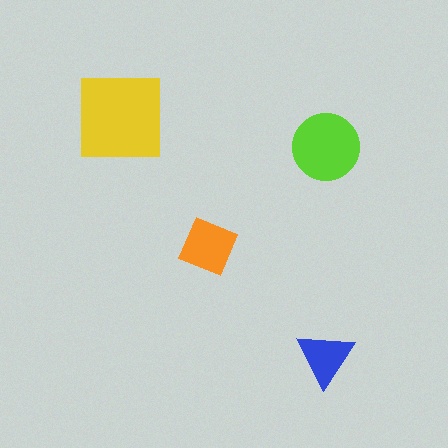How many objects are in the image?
There are 4 objects in the image.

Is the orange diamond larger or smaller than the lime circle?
Smaller.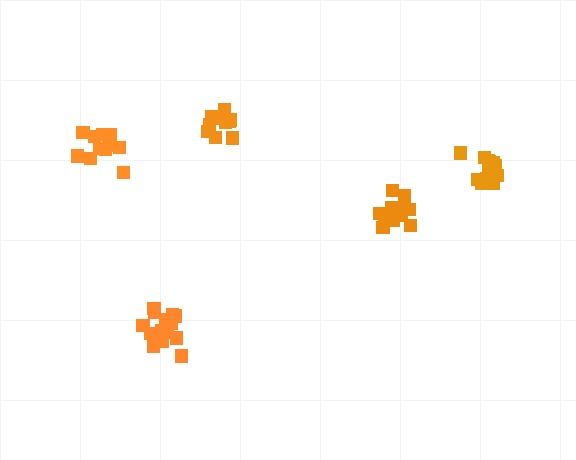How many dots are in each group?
Group 1: 15 dots, Group 2: 11 dots, Group 3: 10 dots, Group 4: 12 dots, Group 5: 14 dots (62 total).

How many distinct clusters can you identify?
There are 5 distinct clusters.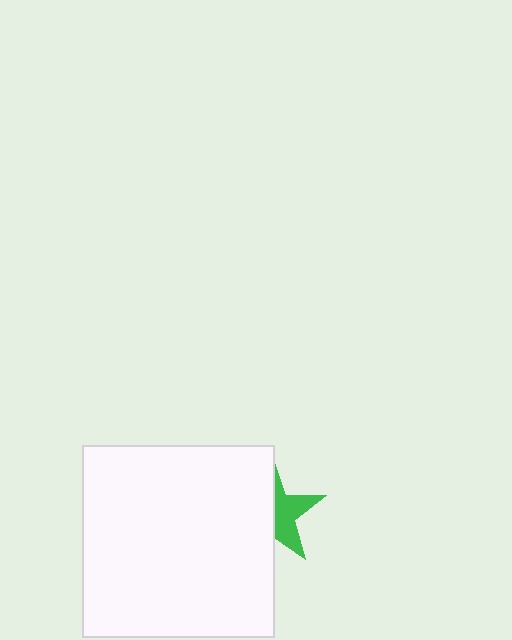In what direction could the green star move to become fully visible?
The green star could move right. That would shift it out from behind the white square entirely.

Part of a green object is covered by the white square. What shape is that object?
It is a star.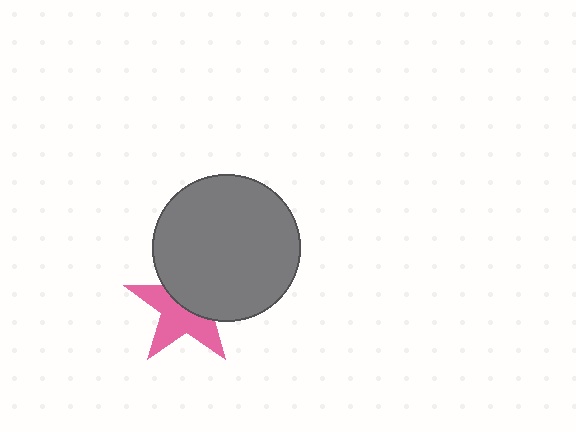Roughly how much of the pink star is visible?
About half of it is visible (roughly 53%).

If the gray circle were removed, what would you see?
You would see the complete pink star.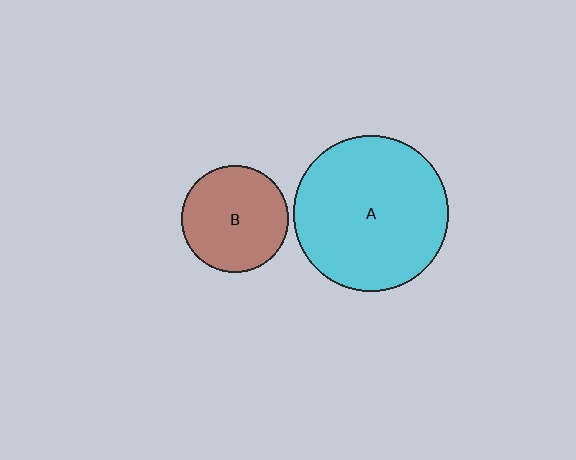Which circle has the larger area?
Circle A (cyan).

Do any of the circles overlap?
No, none of the circles overlap.